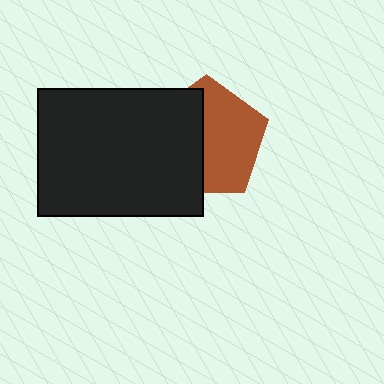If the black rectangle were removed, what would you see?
You would see the complete brown pentagon.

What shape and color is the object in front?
The object in front is a black rectangle.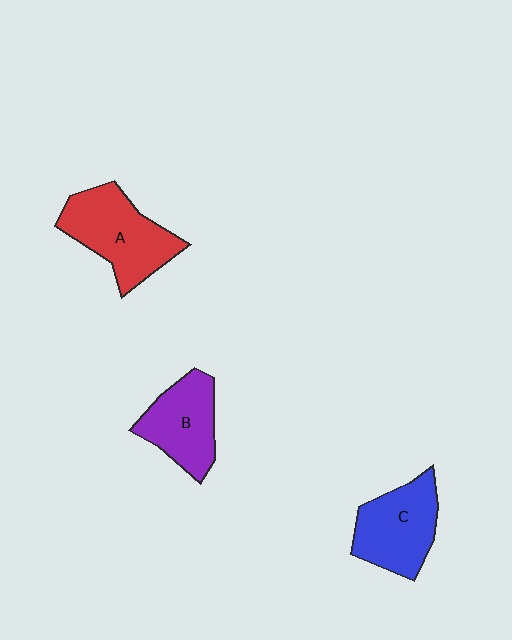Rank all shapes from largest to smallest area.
From largest to smallest: A (red), C (blue), B (purple).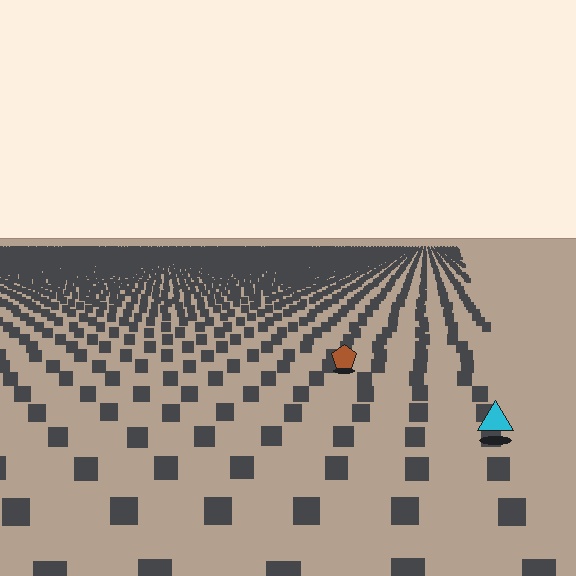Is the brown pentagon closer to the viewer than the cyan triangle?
No. The cyan triangle is closer — you can tell from the texture gradient: the ground texture is coarser near it.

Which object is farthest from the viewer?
The brown pentagon is farthest from the viewer. It appears smaller and the ground texture around it is denser.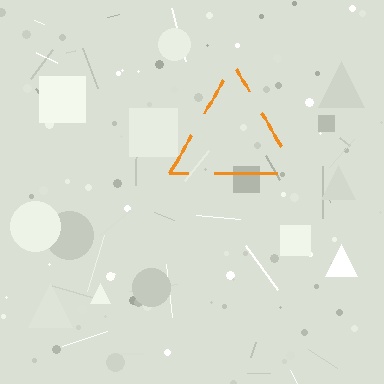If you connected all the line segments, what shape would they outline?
They would outline a triangle.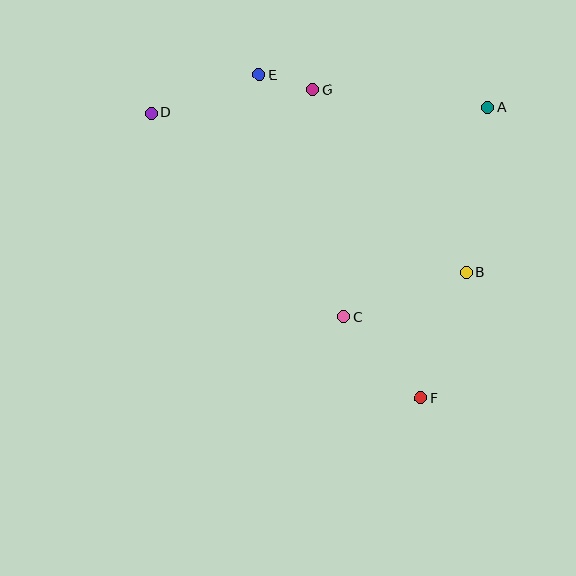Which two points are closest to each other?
Points E and G are closest to each other.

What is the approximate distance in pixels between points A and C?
The distance between A and C is approximately 254 pixels.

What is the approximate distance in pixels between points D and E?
The distance between D and E is approximately 114 pixels.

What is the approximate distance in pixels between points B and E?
The distance between B and E is approximately 286 pixels.